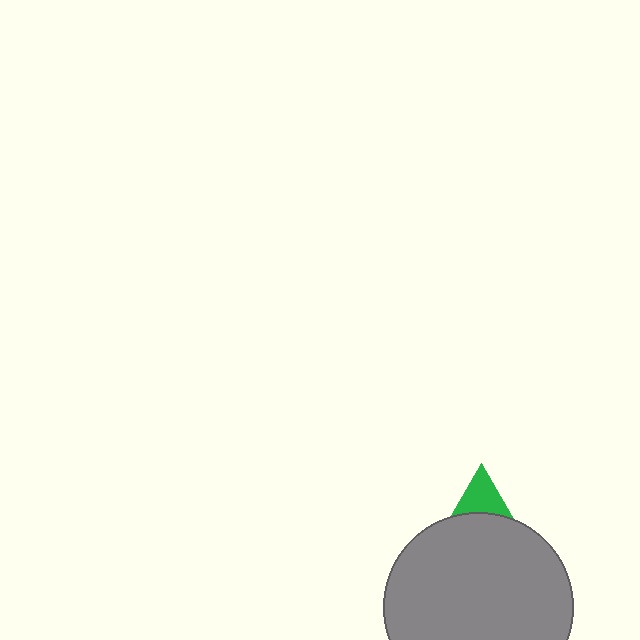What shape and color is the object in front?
The object in front is a gray circle.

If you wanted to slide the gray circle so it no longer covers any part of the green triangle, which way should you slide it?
Slide it down — that is the most direct way to separate the two shapes.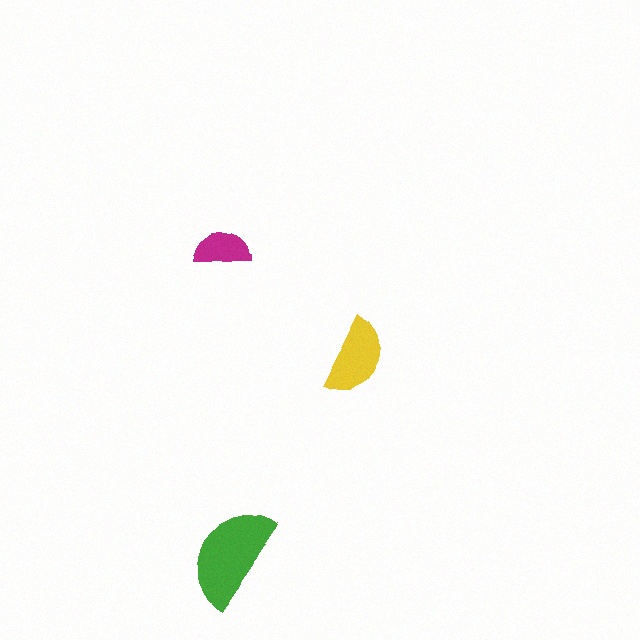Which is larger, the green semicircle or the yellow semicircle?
The green one.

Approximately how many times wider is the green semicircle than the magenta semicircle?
About 2 times wider.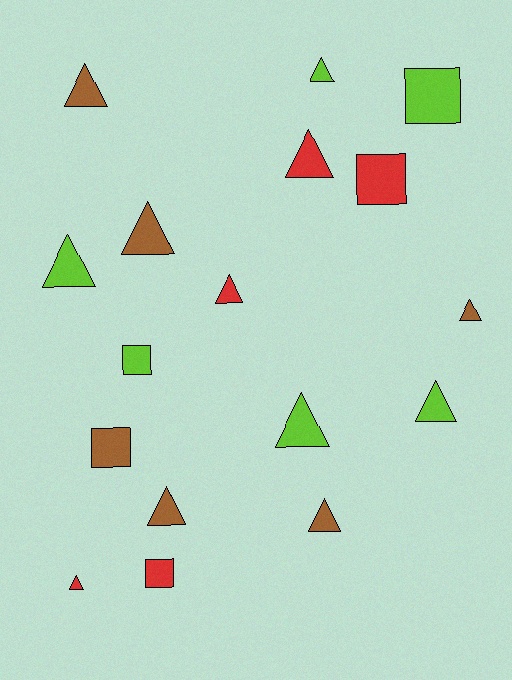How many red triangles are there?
There are 3 red triangles.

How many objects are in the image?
There are 17 objects.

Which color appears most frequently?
Brown, with 6 objects.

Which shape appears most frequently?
Triangle, with 12 objects.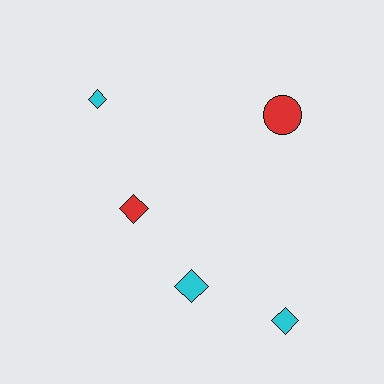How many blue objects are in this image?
There are no blue objects.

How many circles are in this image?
There is 1 circle.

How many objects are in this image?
There are 5 objects.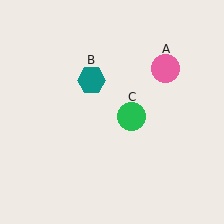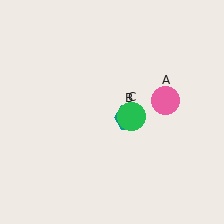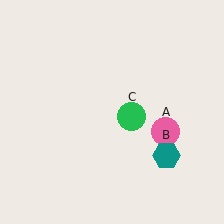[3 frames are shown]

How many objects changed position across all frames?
2 objects changed position: pink circle (object A), teal hexagon (object B).